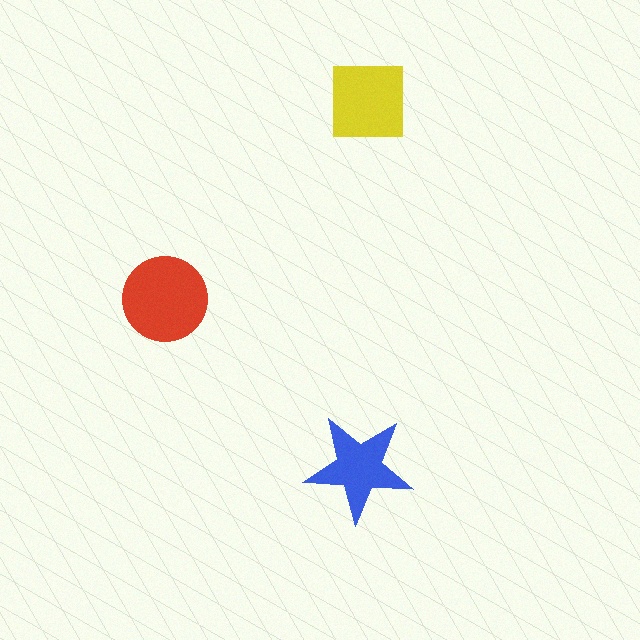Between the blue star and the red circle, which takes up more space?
The red circle.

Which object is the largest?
The red circle.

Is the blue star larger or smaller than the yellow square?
Smaller.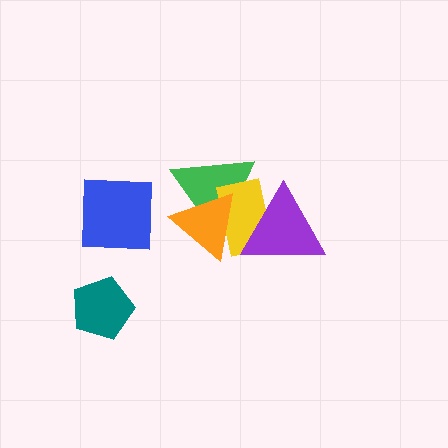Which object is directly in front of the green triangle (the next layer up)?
The yellow rectangle is directly in front of the green triangle.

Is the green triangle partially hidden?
Yes, it is partially covered by another shape.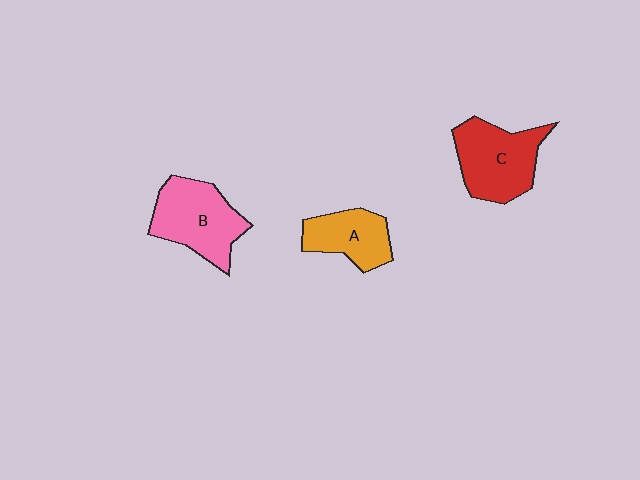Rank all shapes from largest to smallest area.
From largest to smallest: B (pink), C (red), A (orange).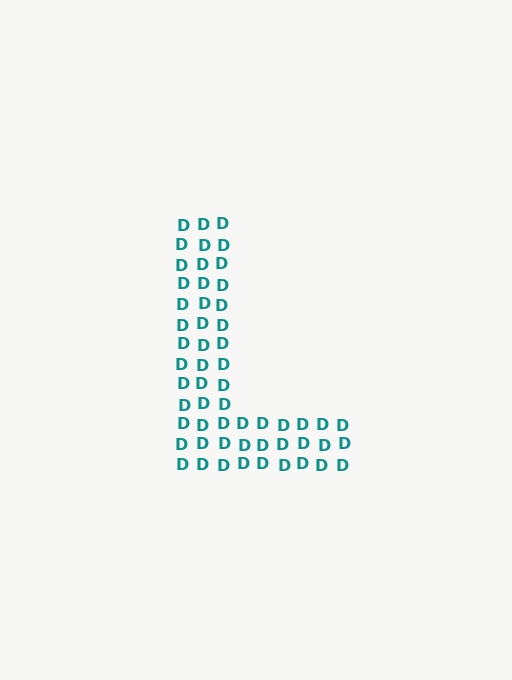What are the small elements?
The small elements are letter D's.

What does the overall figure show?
The overall figure shows the letter L.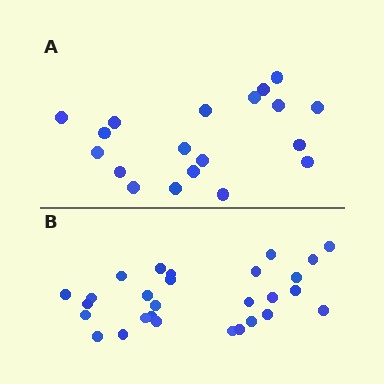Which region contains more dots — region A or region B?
Region B (the bottom region) has more dots.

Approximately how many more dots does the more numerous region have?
Region B has roughly 8 or so more dots than region A.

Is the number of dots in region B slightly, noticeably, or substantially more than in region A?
Region B has substantially more. The ratio is roughly 1.5 to 1.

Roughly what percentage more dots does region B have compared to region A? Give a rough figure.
About 45% more.